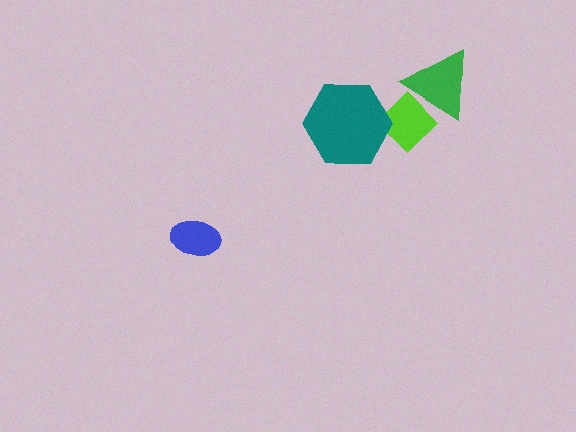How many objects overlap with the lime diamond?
2 objects overlap with the lime diamond.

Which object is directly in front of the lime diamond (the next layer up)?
The green triangle is directly in front of the lime diamond.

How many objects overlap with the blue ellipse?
0 objects overlap with the blue ellipse.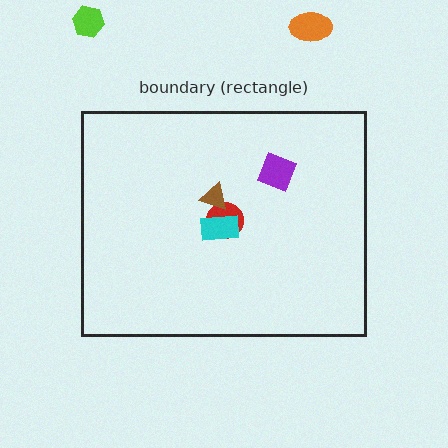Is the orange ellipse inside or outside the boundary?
Outside.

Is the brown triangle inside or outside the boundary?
Inside.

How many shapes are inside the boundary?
4 inside, 2 outside.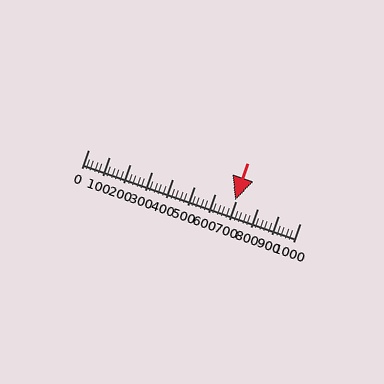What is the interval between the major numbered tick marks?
The major tick marks are spaced 100 units apart.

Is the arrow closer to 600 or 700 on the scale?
The arrow is closer to 700.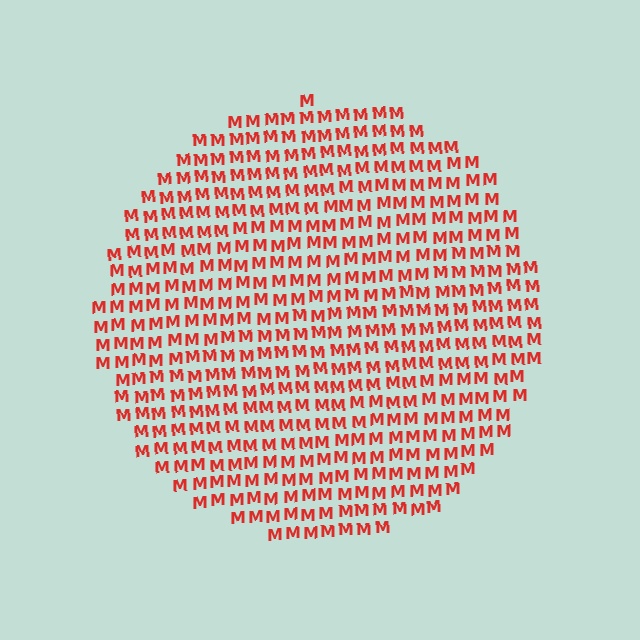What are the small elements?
The small elements are letter M's.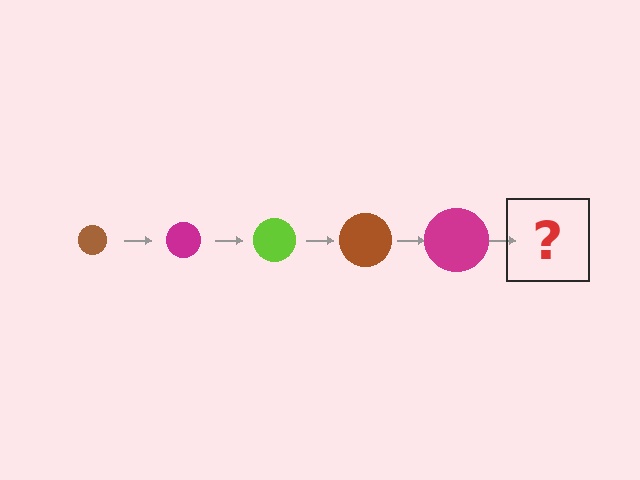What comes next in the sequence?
The next element should be a lime circle, larger than the previous one.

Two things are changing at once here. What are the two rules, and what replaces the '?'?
The two rules are that the circle grows larger each step and the color cycles through brown, magenta, and lime. The '?' should be a lime circle, larger than the previous one.